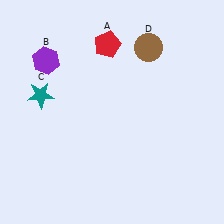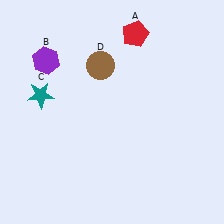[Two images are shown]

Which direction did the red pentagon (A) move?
The red pentagon (A) moved right.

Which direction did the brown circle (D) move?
The brown circle (D) moved left.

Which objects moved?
The objects that moved are: the red pentagon (A), the brown circle (D).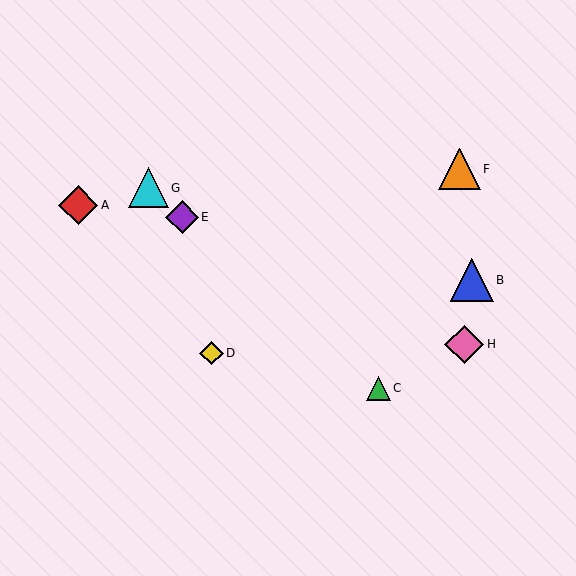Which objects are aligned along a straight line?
Objects C, E, G are aligned along a straight line.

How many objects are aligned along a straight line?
3 objects (C, E, G) are aligned along a straight line.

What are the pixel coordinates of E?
Object E is at (182, 217).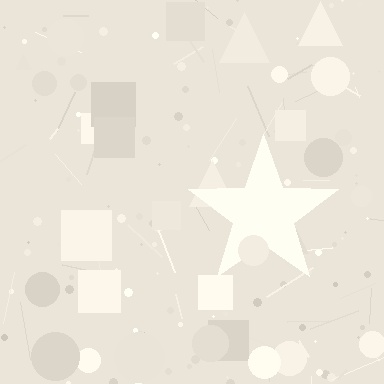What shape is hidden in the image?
A star is hidden in the image.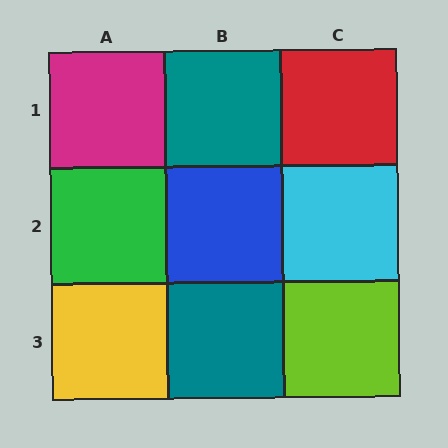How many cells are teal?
2 cells are teal.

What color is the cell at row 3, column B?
Teal.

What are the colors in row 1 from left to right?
Magenta, teal, red.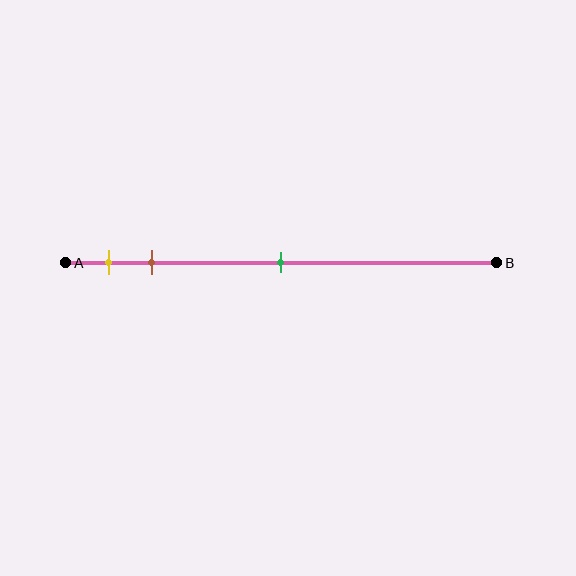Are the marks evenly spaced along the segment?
No, the marks are not evenly spaced.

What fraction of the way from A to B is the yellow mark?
The yellow mark is approximately 10% (0.1) of the way from A to B.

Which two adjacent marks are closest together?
The yellow and brown marks are the closest adjacent pair.